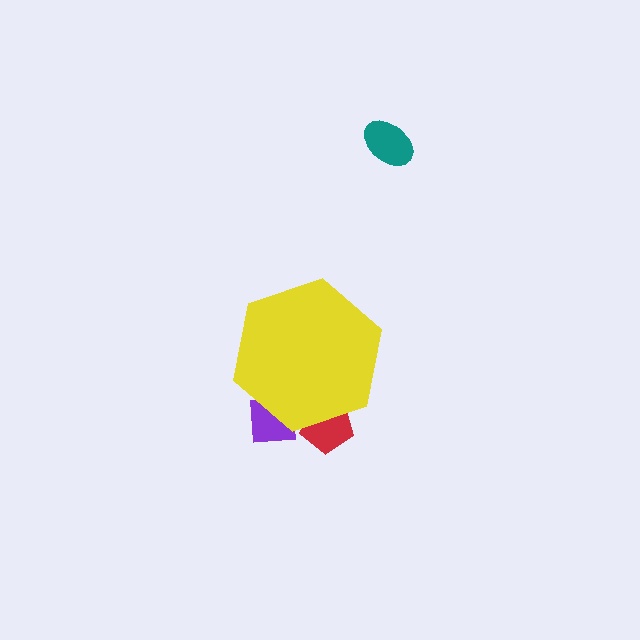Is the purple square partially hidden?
Yes, the purple square is partially hidden behind the yellow hexagon.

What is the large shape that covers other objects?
A yellow hexagon.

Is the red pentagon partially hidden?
Yes, the red pentagon is partially hidden behind the yellow hexagon.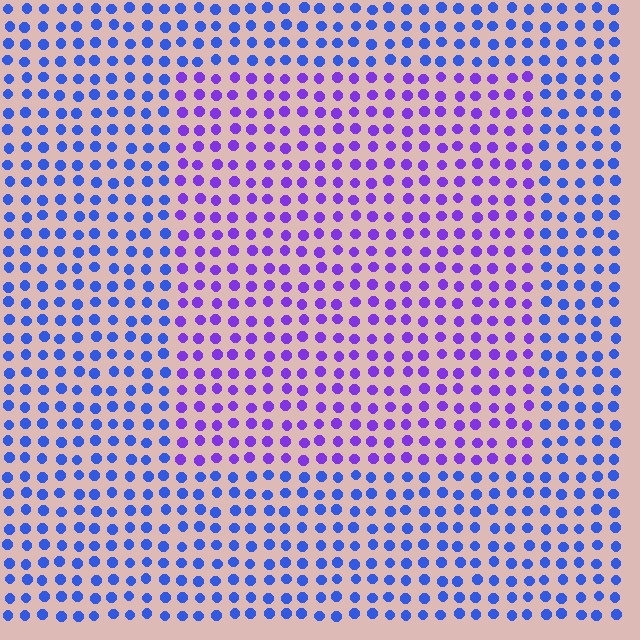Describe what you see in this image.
The image is filled with small blue elements in a uniform arrangement. A rectangle-shaped region is visible where the elements are tinted to a slightly different hue, forming a subtle color boundary.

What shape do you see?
I see a rectangle.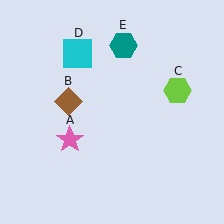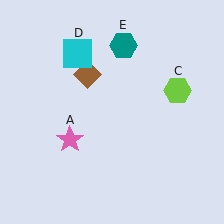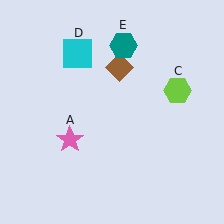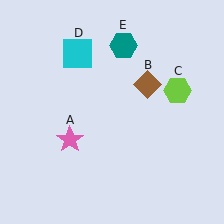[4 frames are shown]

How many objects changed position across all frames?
1 object changed position: brown diamond (object B).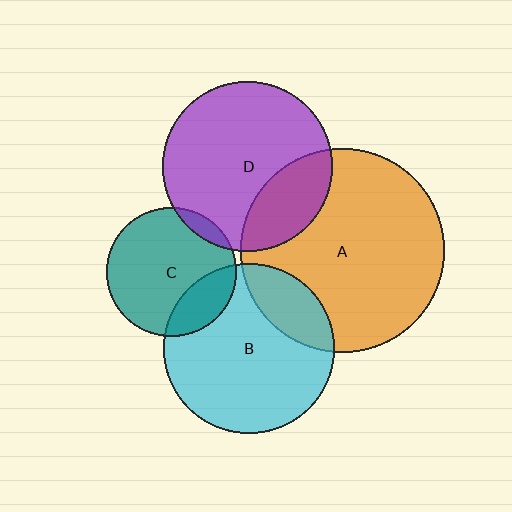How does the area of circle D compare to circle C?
Approximately 1.7 times.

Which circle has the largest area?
Circle A (orange).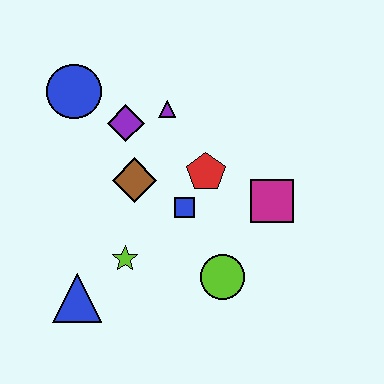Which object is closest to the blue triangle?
The lime star is closest to the blue triangle.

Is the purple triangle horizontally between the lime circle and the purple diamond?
Yes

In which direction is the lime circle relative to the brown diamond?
The lime circle is below the brown diamond.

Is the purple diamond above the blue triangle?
Yes